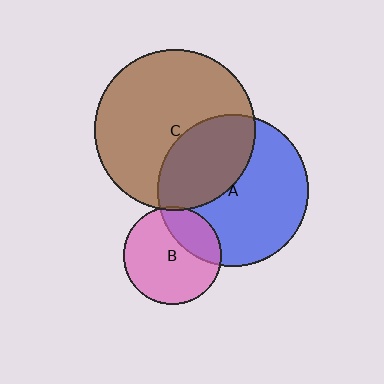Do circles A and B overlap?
Yes.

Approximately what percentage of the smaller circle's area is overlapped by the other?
Approximately 30%.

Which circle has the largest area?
Circle C (brown).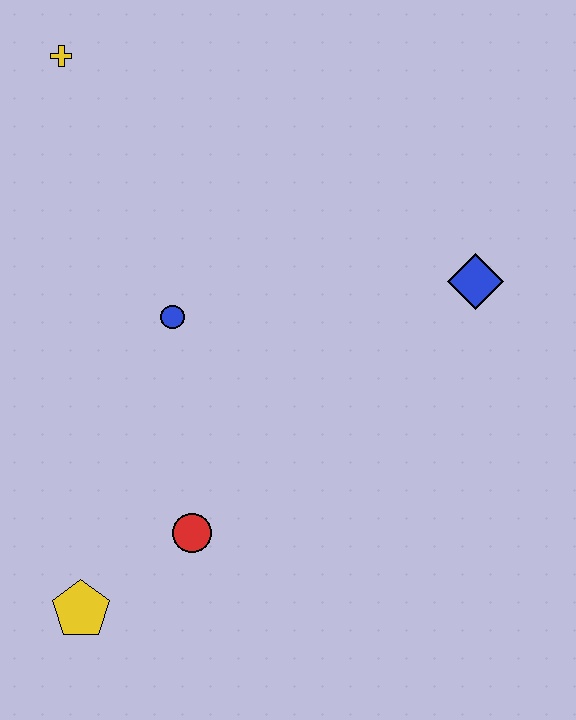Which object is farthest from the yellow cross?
The yellow pentagon is farthest from the yellow cross.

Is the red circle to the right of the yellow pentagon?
Yes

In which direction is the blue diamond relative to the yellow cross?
The blue diamond is to the right of the yellow cross.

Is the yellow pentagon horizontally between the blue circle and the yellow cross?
Yes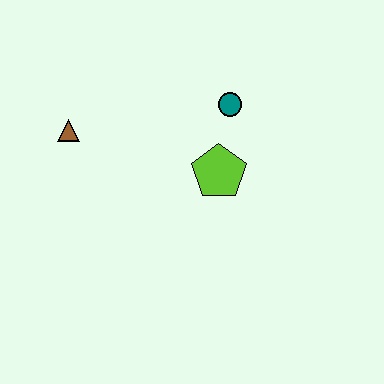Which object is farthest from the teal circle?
The brown triangle is farthest from the teal circle.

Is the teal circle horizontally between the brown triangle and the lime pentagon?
No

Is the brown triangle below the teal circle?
Yes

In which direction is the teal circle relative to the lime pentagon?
The teal circle is above the lime pentagon.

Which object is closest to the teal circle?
The lime pentagon is closest to the teal circle.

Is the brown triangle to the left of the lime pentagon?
Yes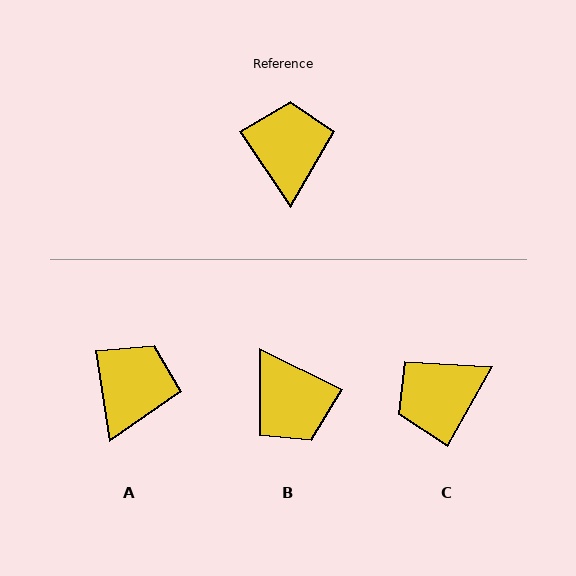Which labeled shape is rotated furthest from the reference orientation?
B, about 151 degrees away.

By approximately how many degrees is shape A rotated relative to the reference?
Approximately 25 degrees clockwise.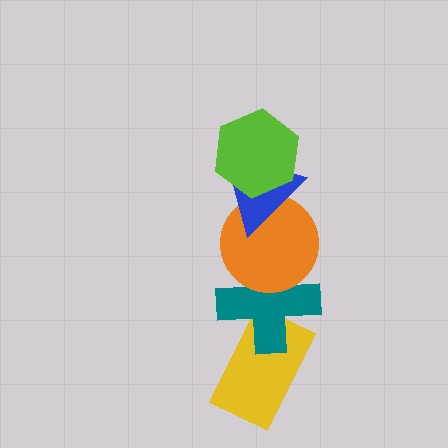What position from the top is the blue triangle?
The blue triangle is 2nd from the top.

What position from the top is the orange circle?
The orange circle is 3rd from the top.